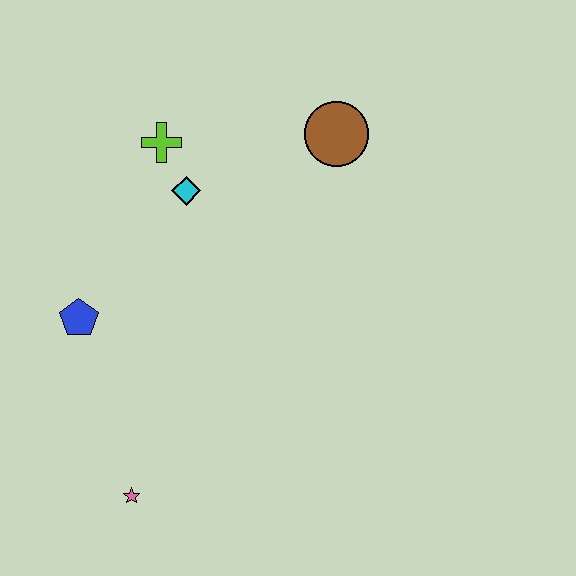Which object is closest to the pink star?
The blue pentagon is closest to the pink star.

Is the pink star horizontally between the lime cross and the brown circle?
No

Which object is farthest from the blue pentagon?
The brown circle is farthest from the blue pentagon.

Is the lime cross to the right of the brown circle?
No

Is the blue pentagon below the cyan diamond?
Yes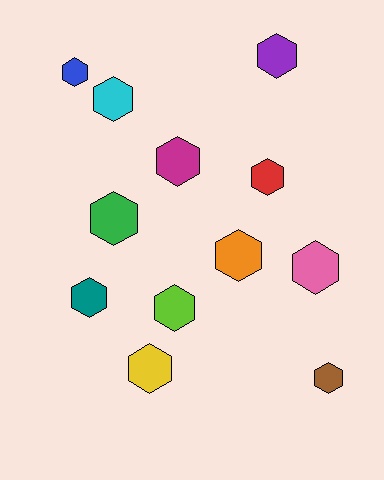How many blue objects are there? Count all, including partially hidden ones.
There is 1 blue object.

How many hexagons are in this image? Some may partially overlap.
There are 12 hexagons.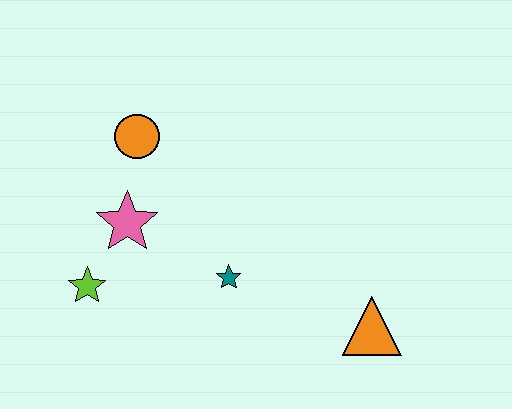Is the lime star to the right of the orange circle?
No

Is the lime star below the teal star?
Yes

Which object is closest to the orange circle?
The pink star is closest to the orange circle.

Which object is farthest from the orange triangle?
The orange circle is farthest from the orange triangle.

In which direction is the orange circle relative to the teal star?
The orange circle is above the teal star.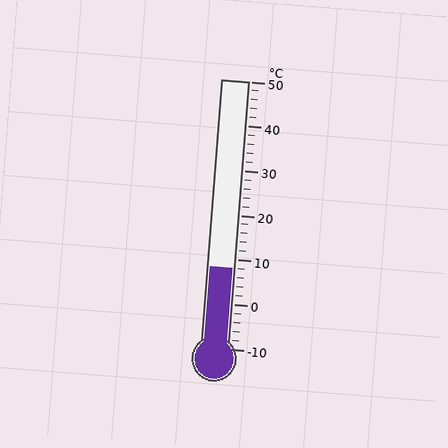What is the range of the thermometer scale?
The thermometer scale ranges from -10°C to 50°C.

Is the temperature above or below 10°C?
The temperature is below 10°C.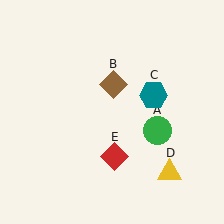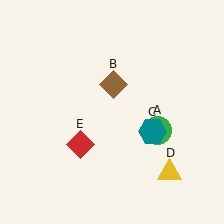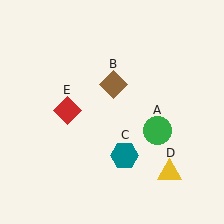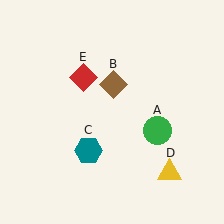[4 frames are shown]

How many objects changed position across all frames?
2 objects changed position: teal hexagon (object C), red diamond (object E).